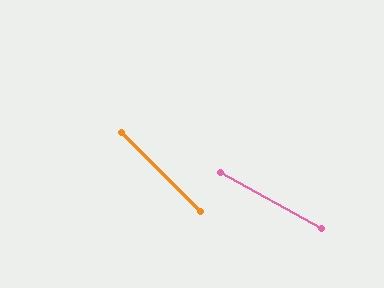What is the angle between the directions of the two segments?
Approximately 16 degrees.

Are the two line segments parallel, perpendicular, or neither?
Neither parallel nor perpendicular — they differ by about 16°.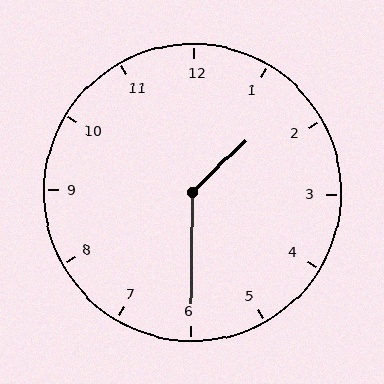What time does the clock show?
1:30.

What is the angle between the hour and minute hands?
Approximately 135 degrees.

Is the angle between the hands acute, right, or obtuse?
It is obtuse.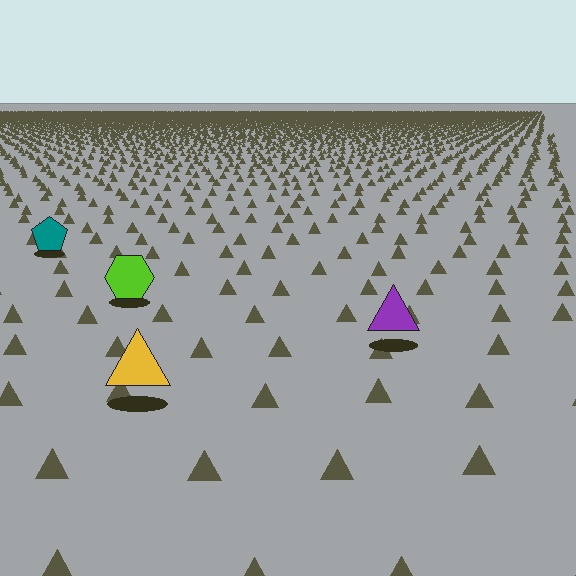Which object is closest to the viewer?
The yellow triangle is closest. The texture marks near it are larger and more spread out.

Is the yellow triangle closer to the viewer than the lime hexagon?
Yes. The yellow triangle is closer — you can tell from the texture gradient: the ground texture is coarser near it.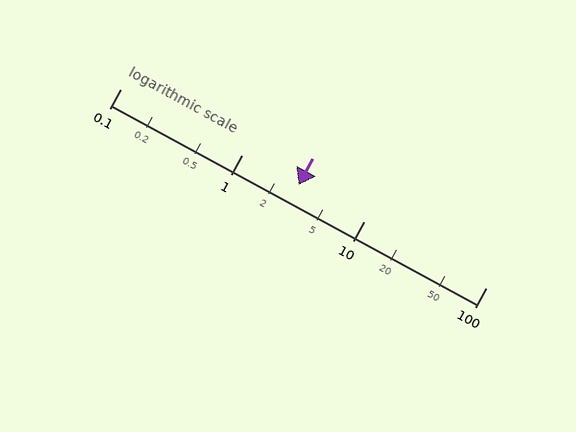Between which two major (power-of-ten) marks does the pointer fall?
The pointer is between 1 and 10.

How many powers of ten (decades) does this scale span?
The scale spans 3 decades, from 0.1 to 100.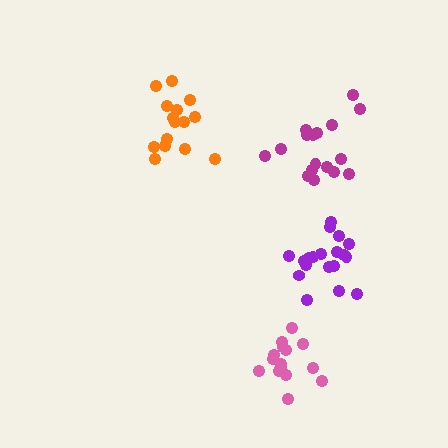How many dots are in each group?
Group 1: 17 dots, Group 2: 15 dots, Group 3: 15 dots, Group 4: 19 dots (66 total).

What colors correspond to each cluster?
The clusters are colored: magenta, pink, orange, purple.